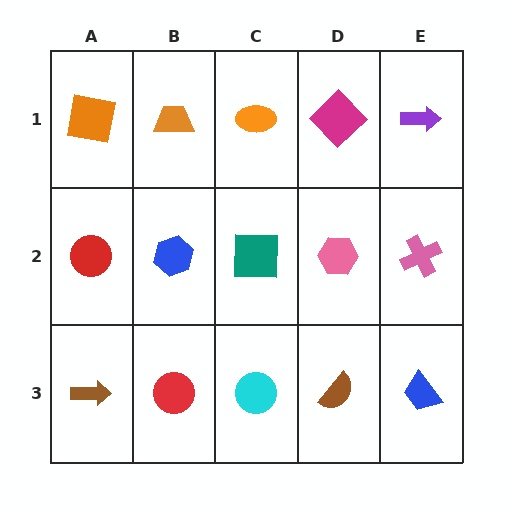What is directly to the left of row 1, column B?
An orange square.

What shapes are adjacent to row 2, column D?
A magenta diamond (row 1, column D), a brown semicircle (row 3, column D), a teal square (row 2, column C), a pink cross (row 2, column E).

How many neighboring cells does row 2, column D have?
4.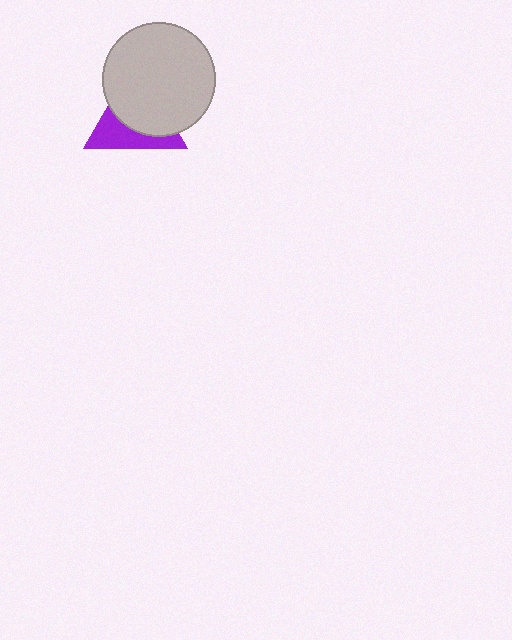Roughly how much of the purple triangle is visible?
A small part of it is visible (roughly 41%).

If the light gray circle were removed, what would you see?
You would see the complete purple triangle.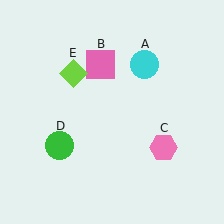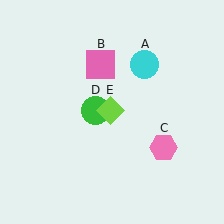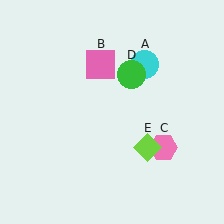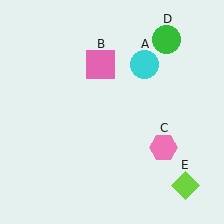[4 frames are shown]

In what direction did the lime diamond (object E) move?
The lime diamond (object E) moved down and to the right.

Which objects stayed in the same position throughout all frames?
Cyan circle (object A) and pink square (object B) and pink hexagon (object C) remained stationary.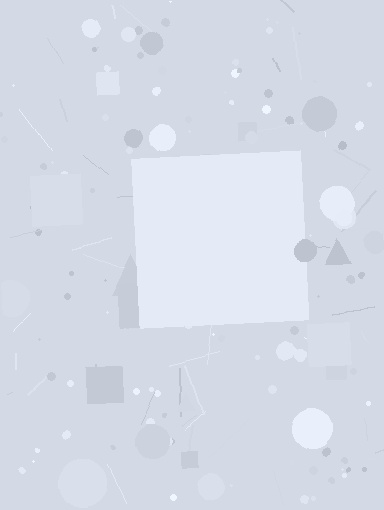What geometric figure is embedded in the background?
A square is embedded in the background.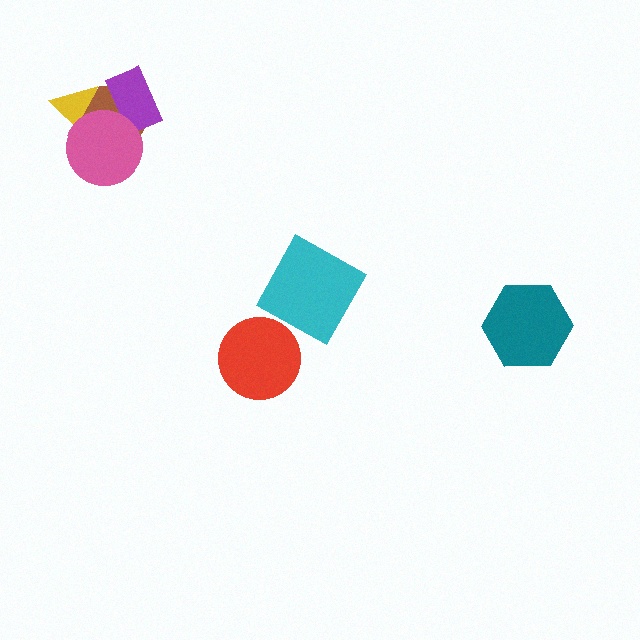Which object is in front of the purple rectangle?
The pink circle is in front of the purple rectangle.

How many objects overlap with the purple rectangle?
2 objects overlap with the purple rectangle.